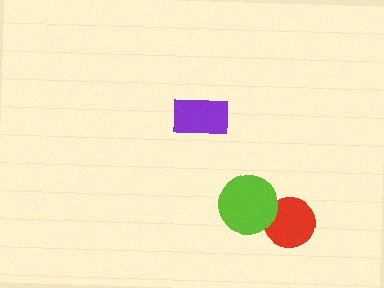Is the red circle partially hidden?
Yes, it is partially covered by another shape.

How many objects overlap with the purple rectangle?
0 objects overlap with the purple rectangle.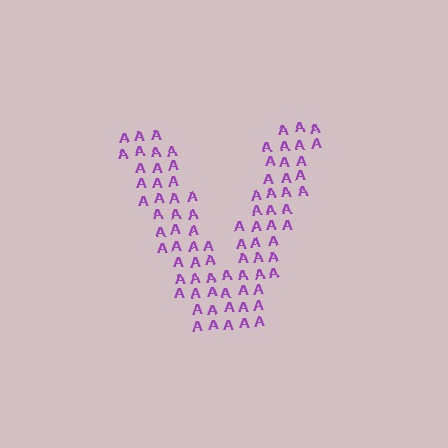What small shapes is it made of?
It is made of small letter A's.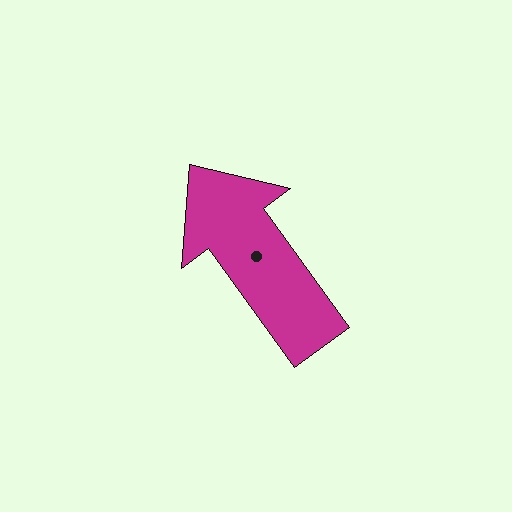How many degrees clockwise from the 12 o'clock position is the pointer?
Approximately 324 degrees.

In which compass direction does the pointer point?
Northwest.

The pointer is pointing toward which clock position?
Roughly 11 o'clock.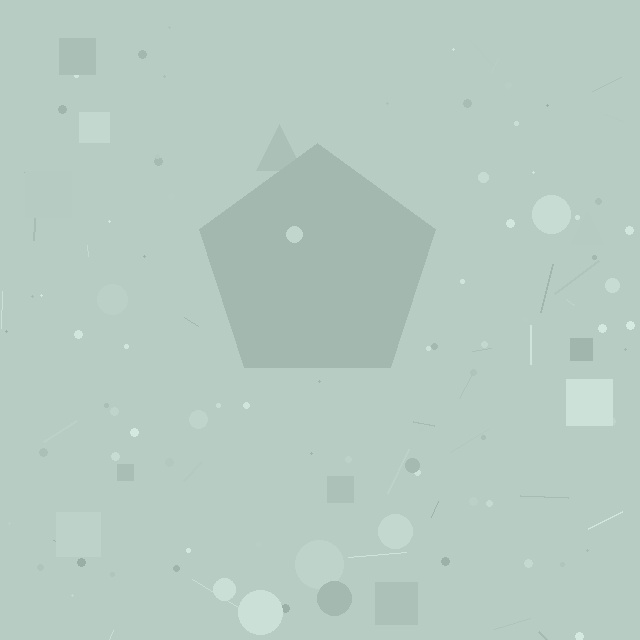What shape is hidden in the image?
A pentagon is hidden in the image.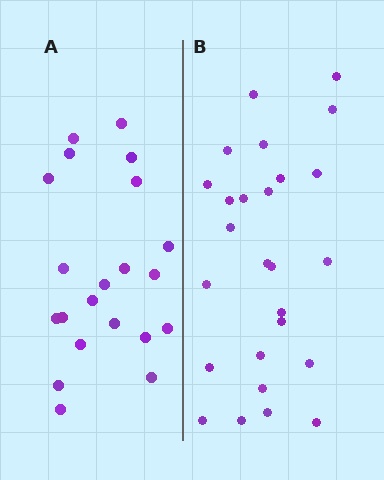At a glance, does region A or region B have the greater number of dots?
Region B (the right region) has more dots.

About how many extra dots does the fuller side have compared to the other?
Region B has about 5 more dots than region A.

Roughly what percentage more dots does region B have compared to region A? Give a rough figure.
About 25% more.